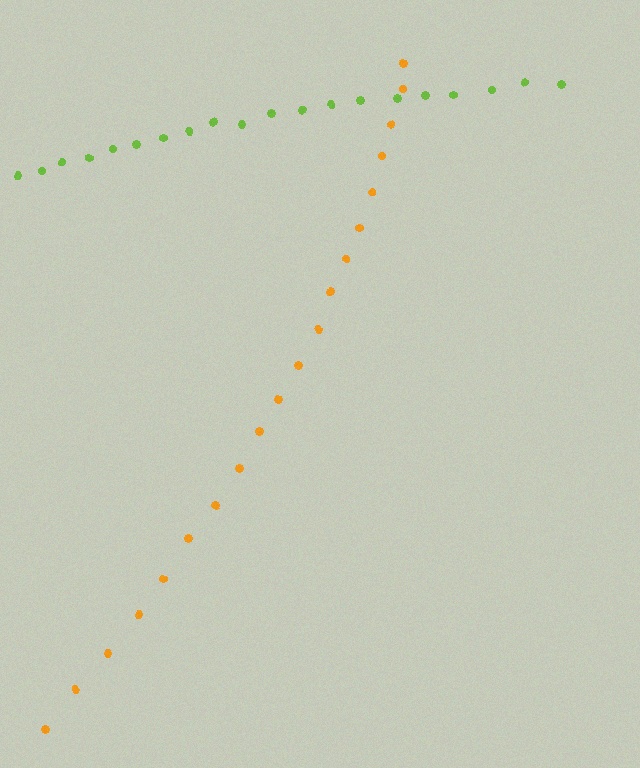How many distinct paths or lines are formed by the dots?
There are 2 distinct paths.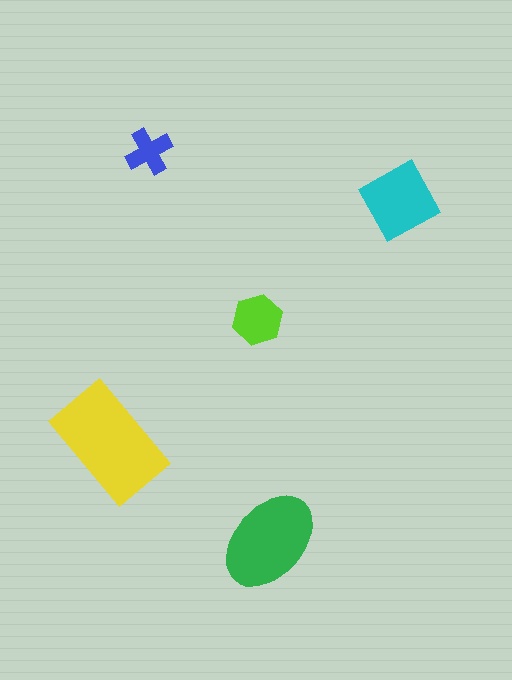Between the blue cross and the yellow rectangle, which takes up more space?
The yellow rectangle.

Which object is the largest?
The yellow rectangle.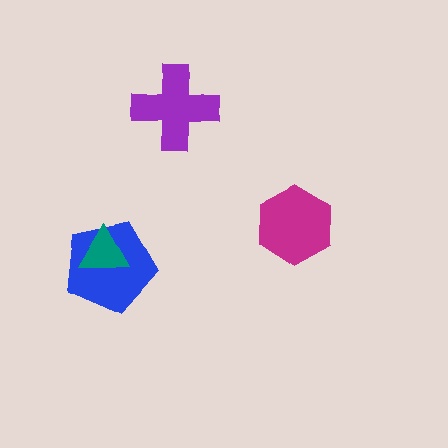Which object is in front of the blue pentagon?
The teal triangle is in front of the blue pentagon.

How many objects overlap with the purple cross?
0 objects overlap with the purple cross.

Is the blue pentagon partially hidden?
Yes, it is partially covered by another shape.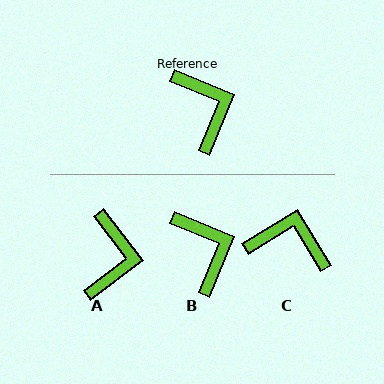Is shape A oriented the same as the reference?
No, it is off by about 31 degrees.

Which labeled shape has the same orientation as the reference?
B.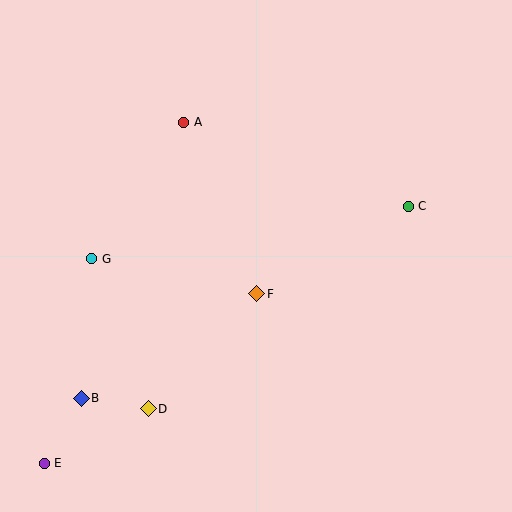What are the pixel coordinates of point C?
Point C is at (408, 206).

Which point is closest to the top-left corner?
Point A is closest to the top-left corner.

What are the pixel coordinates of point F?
Point F is at (257, 294).